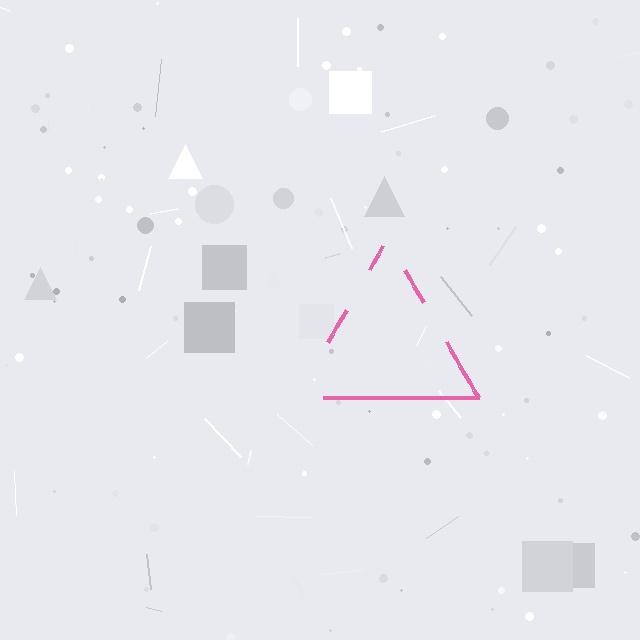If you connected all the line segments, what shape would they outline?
They would outline a triangle.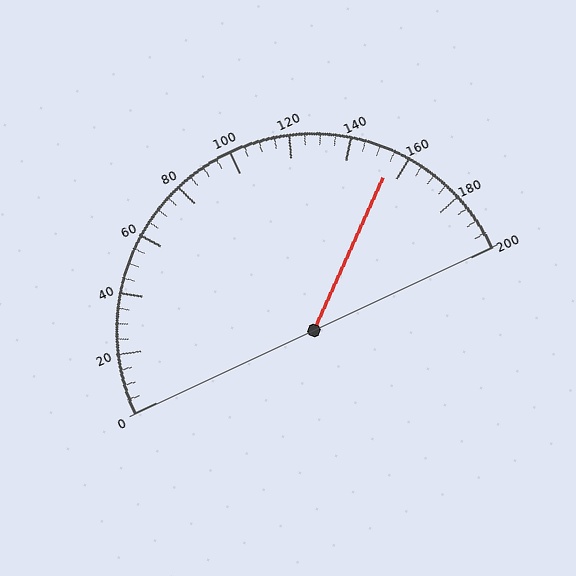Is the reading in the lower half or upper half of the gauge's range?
The reading is in the upper half of the range (0 to 200).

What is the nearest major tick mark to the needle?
The nearest major tick mark is 160.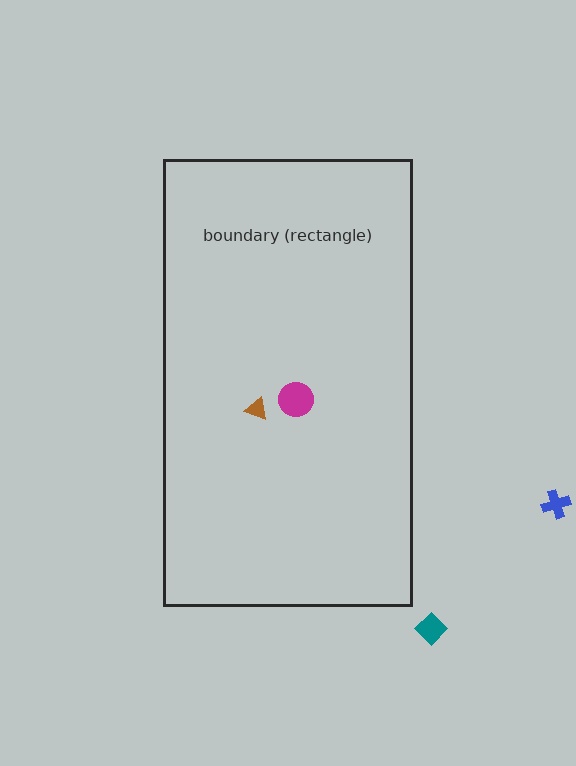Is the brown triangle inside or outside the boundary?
Inside.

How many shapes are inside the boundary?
2 inside, 2 outside.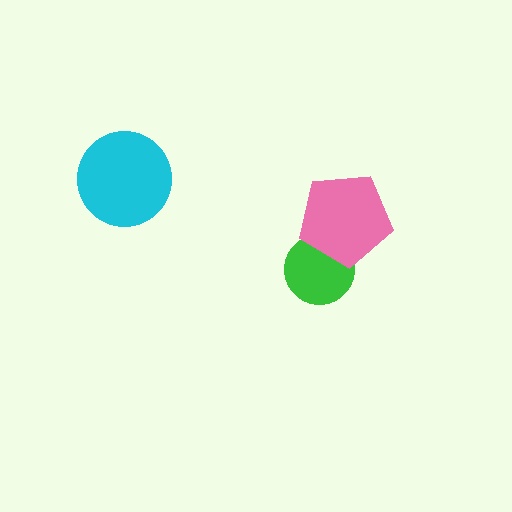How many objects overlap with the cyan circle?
0 objects overlap with the cyan circle.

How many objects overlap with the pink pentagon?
1 object overlaps with the pink pentagon.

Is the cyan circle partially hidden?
No, no other shape covers it.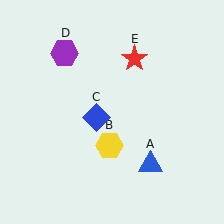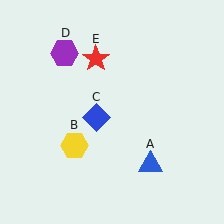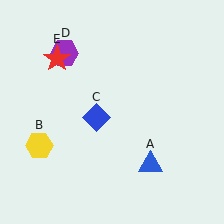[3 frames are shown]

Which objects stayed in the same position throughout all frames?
Blue triangle (object A) and blue diamond (object C) and purple hexagon (object D) remained stationary.